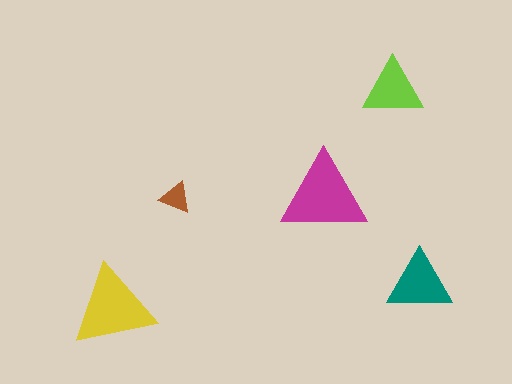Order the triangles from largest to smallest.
the magenta one, the yellow one, the teal one, the lime one, the brown one.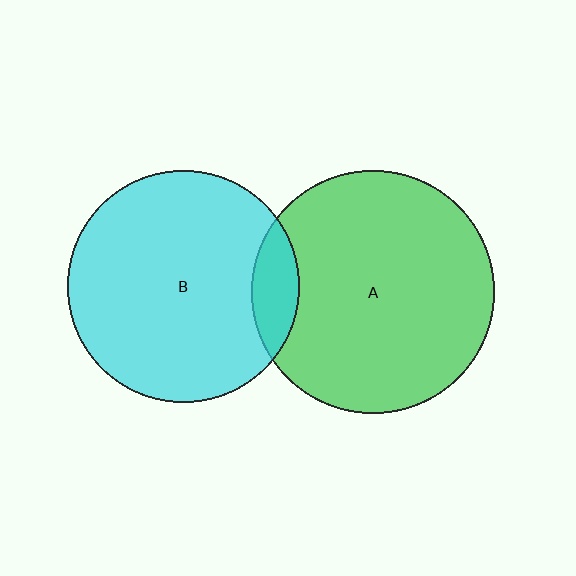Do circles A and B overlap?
Yes.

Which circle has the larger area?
Circle A (green).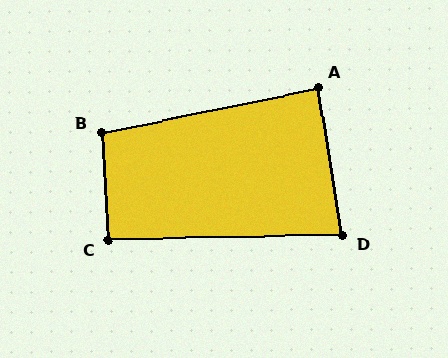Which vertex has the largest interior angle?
B, at approximately 98 degrees.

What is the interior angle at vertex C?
Approximately 92 degrees (approximately right).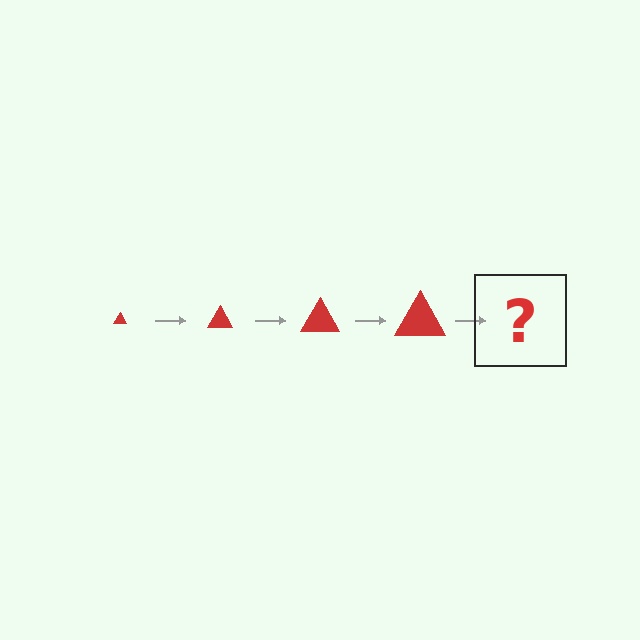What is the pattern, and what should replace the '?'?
The pattern is that the triangle gets progressively larger each step. The '?' should be a red triangle, larger than the previous one.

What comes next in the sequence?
The next element should be a red triangle, larger than the previous one.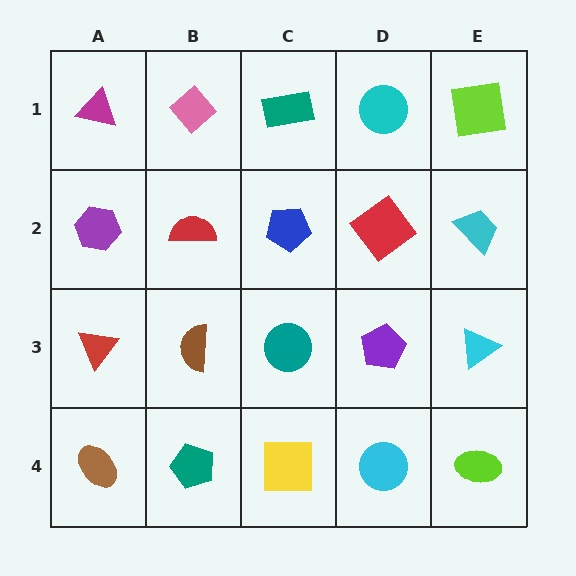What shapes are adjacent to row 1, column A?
A purple hexagon (row 2, column A), a pink diamond (row 1, column B).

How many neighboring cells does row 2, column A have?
3.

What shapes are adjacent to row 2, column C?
A teal rectangle (row 1, column C), a teal circle (row 3, column C), a red semicircle (row 2, column B), a red diamond (row 2, column D).